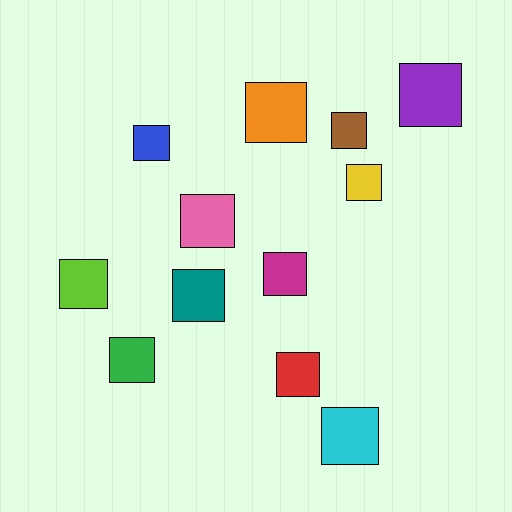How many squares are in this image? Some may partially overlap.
There are 12 squares.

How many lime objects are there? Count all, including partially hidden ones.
There is 1 lime object.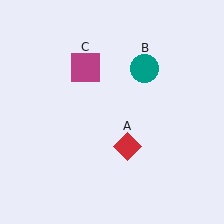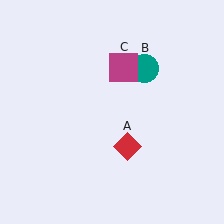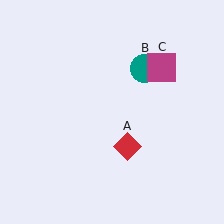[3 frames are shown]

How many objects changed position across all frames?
1 object changed position: magenta square (object C).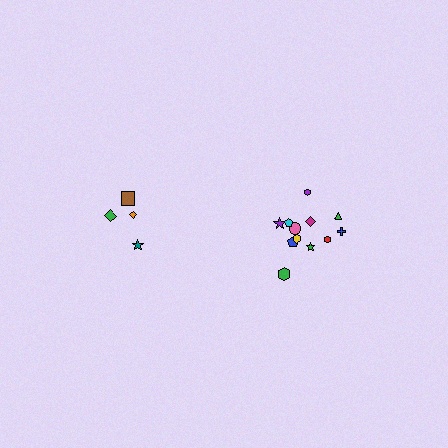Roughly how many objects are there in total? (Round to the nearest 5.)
Roughly 15 objects in total.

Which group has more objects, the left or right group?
The right group.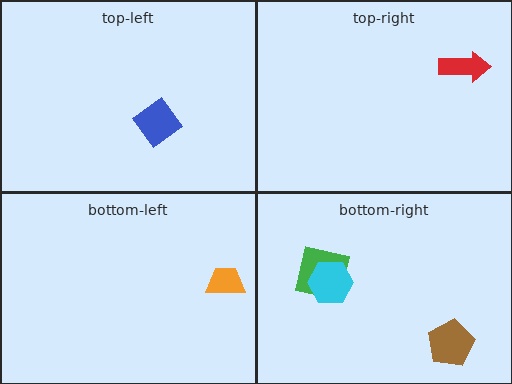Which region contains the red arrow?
The top-right region.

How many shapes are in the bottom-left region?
1.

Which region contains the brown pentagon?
The bottom-right region.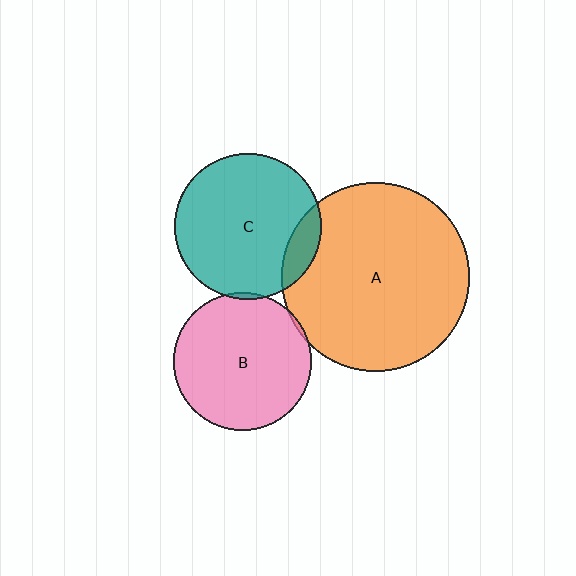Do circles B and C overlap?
Yes.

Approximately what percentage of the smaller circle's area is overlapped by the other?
Approximately 5%.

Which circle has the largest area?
Circle A (orange).